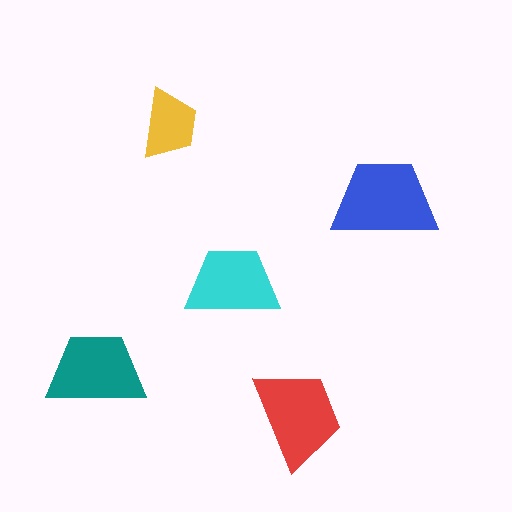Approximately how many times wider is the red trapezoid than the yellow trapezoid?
About 1.5 times wider.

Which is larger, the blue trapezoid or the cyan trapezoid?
The blue one.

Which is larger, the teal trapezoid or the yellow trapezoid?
The teal one.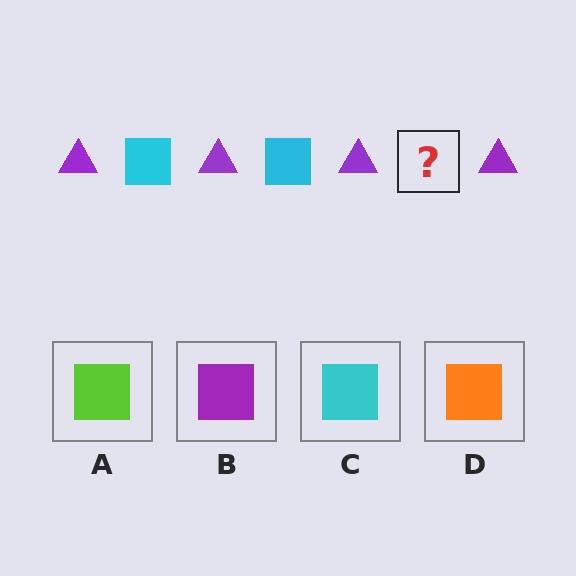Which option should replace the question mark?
Option C.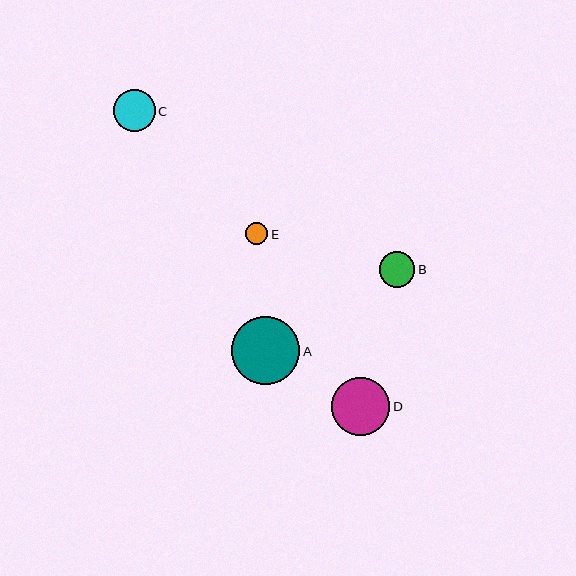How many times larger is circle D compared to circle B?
Circle D is approximately 1.6 times the size of circle B.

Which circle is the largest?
Circle A is the largest with a size of approximately 68 pixels.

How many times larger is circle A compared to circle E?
Circle A is approximately 3.1 times the size of circle E.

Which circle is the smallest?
Circle E is the smallest with a size of approximately 22 pixels.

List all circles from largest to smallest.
From largest to smallest: A, D, C, B, E.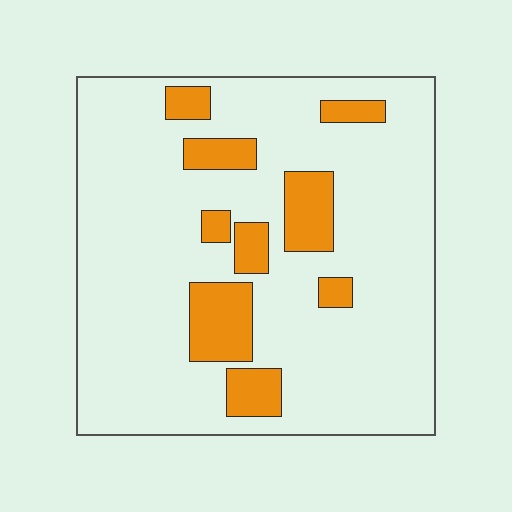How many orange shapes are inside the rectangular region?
9.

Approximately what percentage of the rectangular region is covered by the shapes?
Approximately 15%.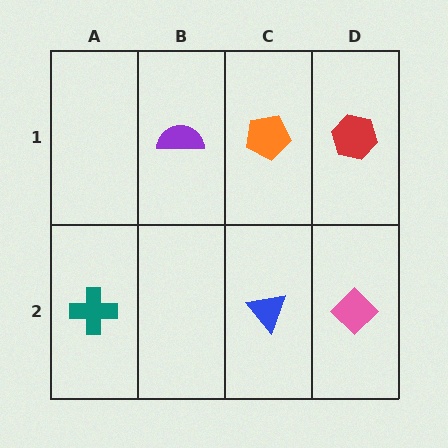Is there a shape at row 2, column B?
No, that cell is empty.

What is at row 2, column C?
A blue triangle.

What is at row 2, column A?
A teal cross.